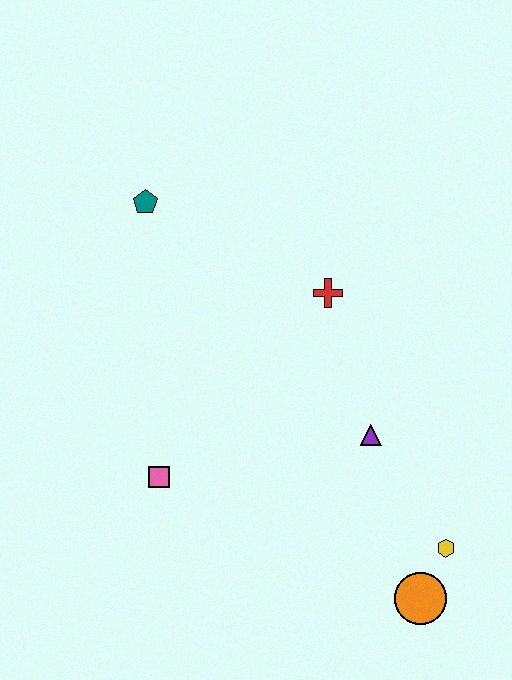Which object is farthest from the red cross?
The orange circle is farthest from the red cross.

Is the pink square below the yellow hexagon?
No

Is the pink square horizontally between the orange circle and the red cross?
No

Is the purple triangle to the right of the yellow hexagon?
No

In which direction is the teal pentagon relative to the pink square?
The teal pentagon is above the pink square.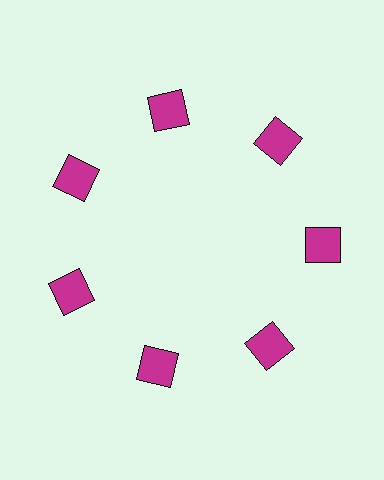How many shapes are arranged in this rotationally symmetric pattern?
There are 7 shapes, arranged in 7 groups of 1.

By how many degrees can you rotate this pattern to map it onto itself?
The pattern maps onto itself every 51 degrees of rotation.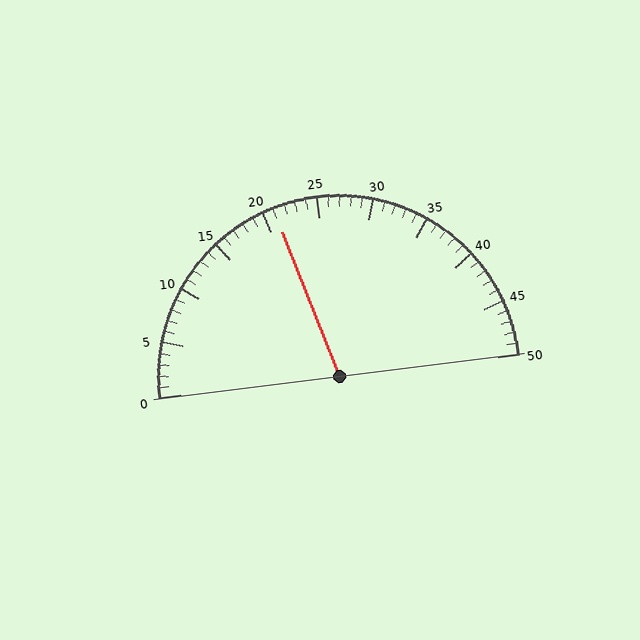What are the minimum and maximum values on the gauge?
The gauge ranges from 0 to 50.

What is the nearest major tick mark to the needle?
The nearest major tick mark is 20.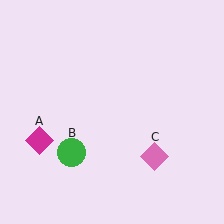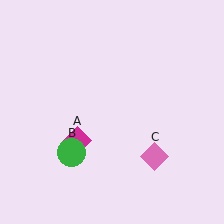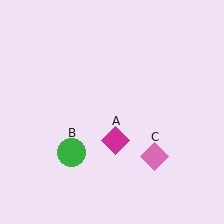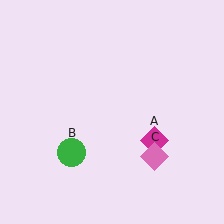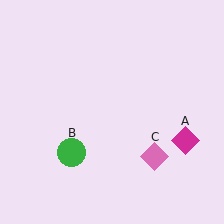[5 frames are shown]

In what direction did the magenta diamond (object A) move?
The magenta diamond (object A) moved right.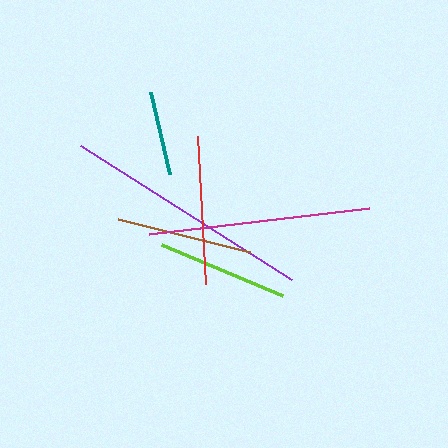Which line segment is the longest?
The purple line is the longest at approximately 250 pixels.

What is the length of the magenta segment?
The magenta segment is approximately 221 pixels long.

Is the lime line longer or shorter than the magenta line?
The magenta line is longer than the lime line.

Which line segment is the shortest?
The teal line is the shortest at approximately 84 pixels.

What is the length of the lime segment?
The lime segment is approximately 131 pixels long.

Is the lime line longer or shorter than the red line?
The red line is longer than the lime line.